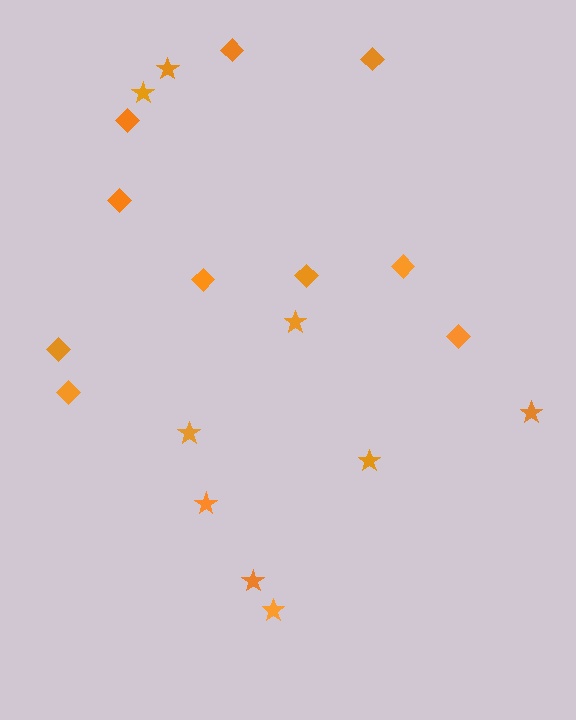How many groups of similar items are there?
There are 2 groups: one group of diamonds (10) and one group of stars (9).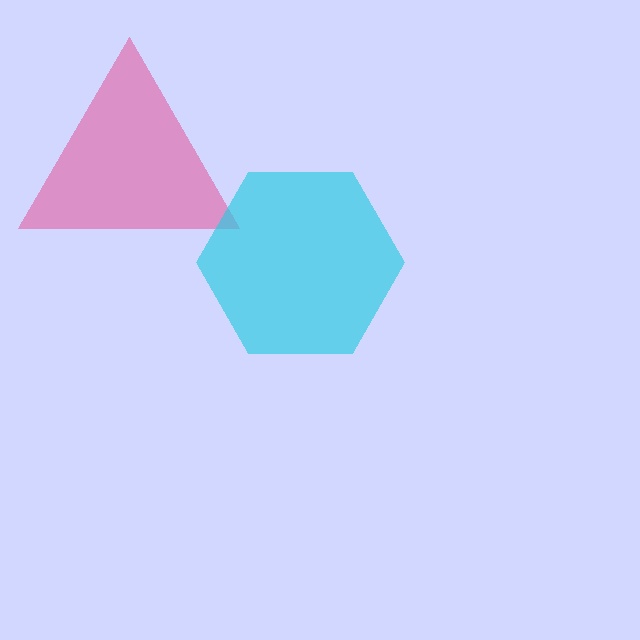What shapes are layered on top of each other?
The layered shapes are: a pink triangle, a cyan hexagon.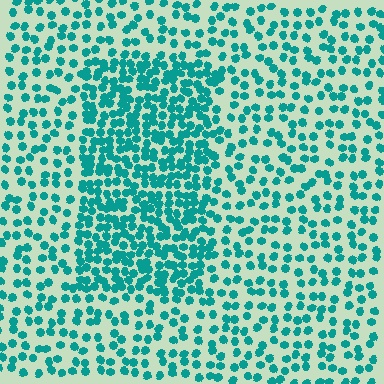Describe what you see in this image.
The image contains small teal elements arranged at two different densities. A rectangle-shaped region is visible where the elements are more densely packed than the surrounding area.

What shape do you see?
I see a rectangle.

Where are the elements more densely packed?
The elements are more densely packed inside the rectangle boundary.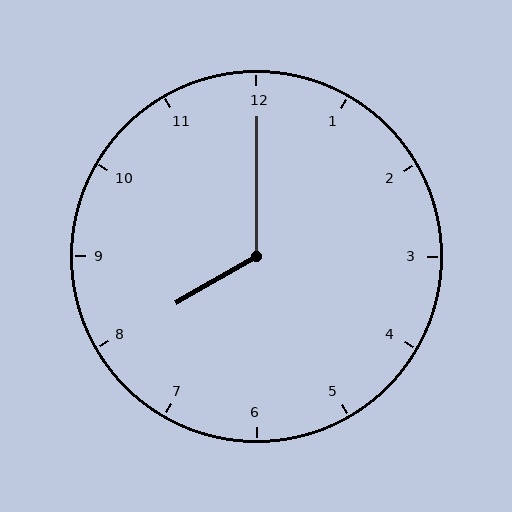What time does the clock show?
8:00.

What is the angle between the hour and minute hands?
Approximately 120 degrees.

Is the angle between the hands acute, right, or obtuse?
It is obtuse.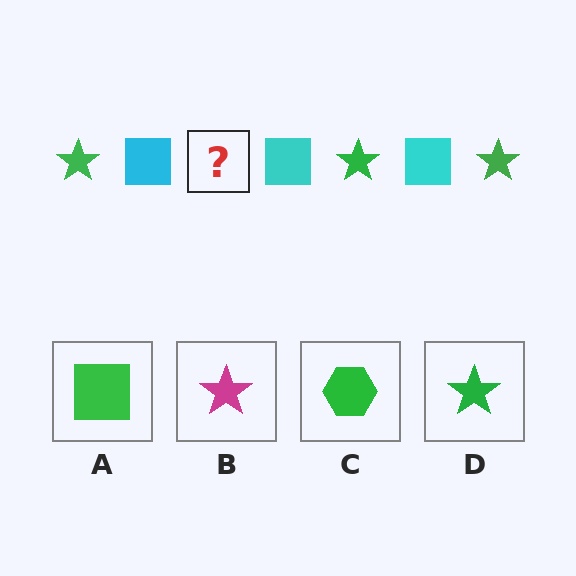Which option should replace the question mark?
Option D.